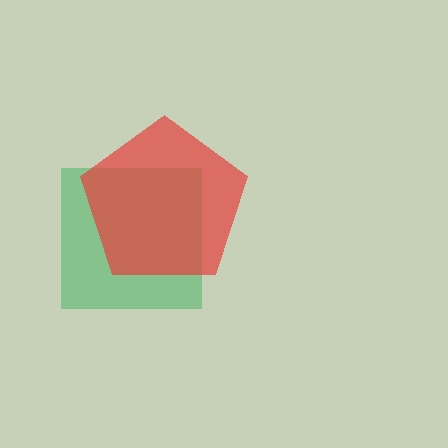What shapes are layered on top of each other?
The layered shapes are: a green square, a red pentagon.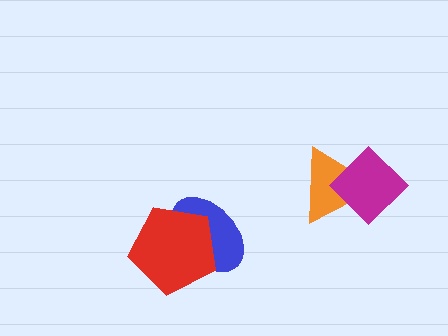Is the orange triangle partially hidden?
Yes, it is partially covered by another shape.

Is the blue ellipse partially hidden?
Yes, it is partially covered by another shape.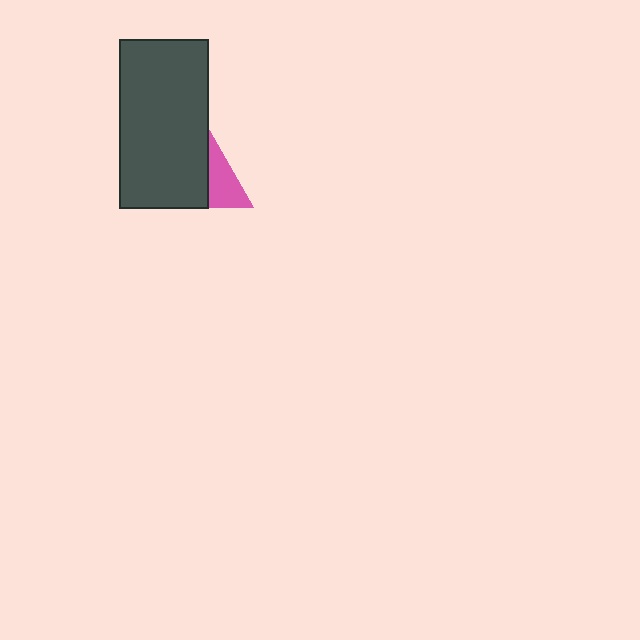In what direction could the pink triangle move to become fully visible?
The pink triangle could move right. That would shift it out from behind the dark gray rectangle entirely.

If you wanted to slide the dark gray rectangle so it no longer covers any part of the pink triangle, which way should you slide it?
Slide it left — that is the most direct way to separate the two shapes.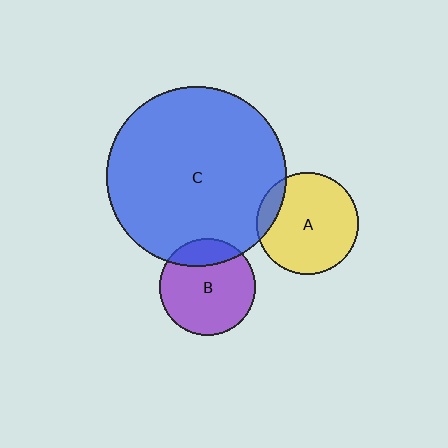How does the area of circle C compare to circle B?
Approximately 3.5 times.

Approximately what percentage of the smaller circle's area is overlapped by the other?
Approximately 20%.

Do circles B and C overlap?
Yes.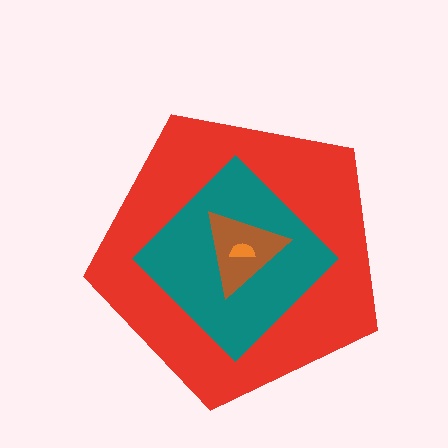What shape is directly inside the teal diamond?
The brown triangle.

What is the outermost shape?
The red pentagon.